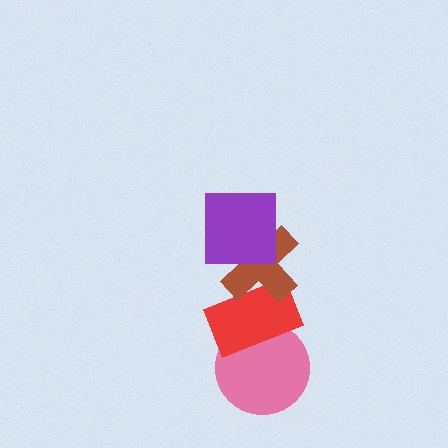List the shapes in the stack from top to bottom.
From top to bottom: the purple square, the brown cross, the red rectangle, the pink circle.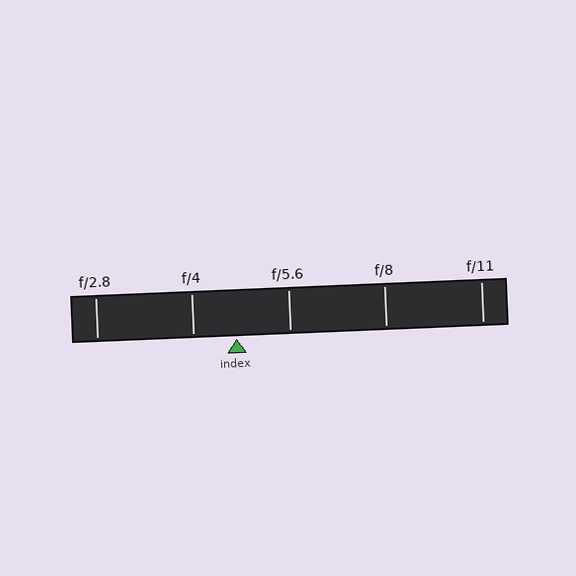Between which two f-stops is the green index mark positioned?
The index mark is between f/4 and f/5.6.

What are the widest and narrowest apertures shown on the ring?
The widest aperture shown is f/2.8 and the narrowest is f/11.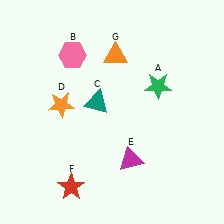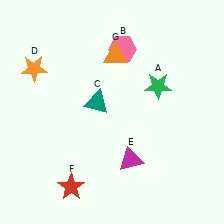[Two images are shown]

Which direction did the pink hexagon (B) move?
The pink hexagon (B) moved right.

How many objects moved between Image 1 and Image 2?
2 objects moved between the two images.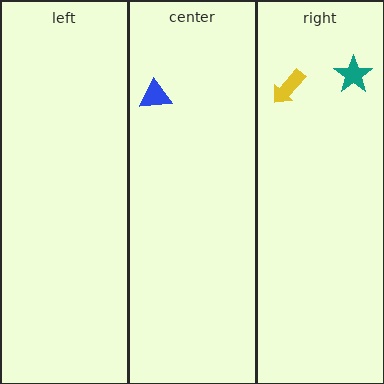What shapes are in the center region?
The blue triangle.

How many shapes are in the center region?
1.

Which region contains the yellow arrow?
The right region.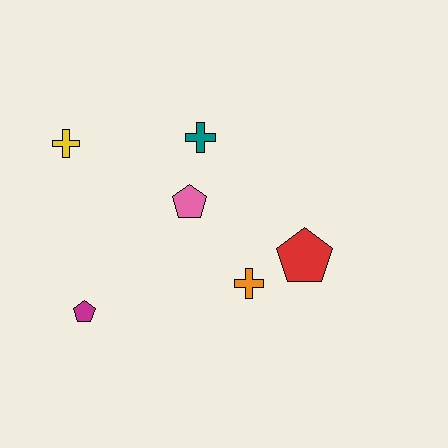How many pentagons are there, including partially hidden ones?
There are 3 pentagons.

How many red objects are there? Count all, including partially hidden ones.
There is 1 red object.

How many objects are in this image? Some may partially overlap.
There are 6 objects.